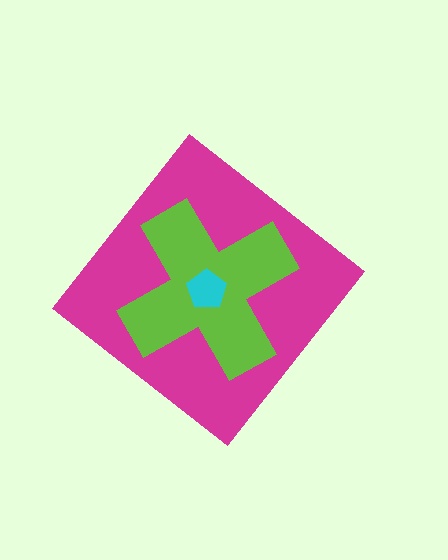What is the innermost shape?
The cyan pentagon.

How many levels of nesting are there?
3.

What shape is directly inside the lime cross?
The cyan pentagon.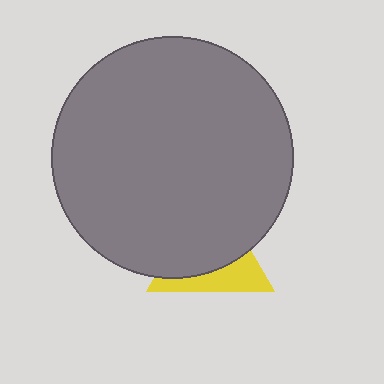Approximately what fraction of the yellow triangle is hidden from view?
Roughly 65% of the yellow triangle is hidden behind the gray circle.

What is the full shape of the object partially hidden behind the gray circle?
The partially hidden object is a yellow triangle.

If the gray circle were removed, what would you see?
You would see the complete yellow triangle.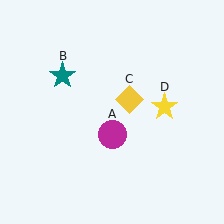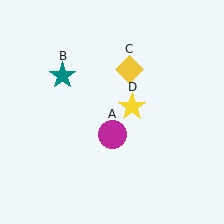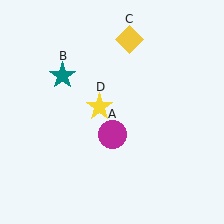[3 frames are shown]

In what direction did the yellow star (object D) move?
The yellow star (object D) moved left.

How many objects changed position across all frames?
2 objects changed position: yellow diamond (object C), yellow star (object D).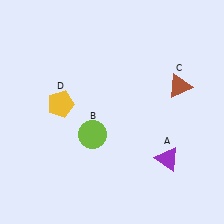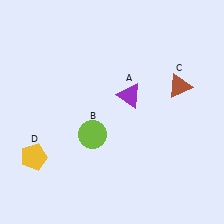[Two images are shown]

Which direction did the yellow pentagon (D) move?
The yellow pentagon (D) moved down.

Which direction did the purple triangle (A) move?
The purple triangle (A) moved up.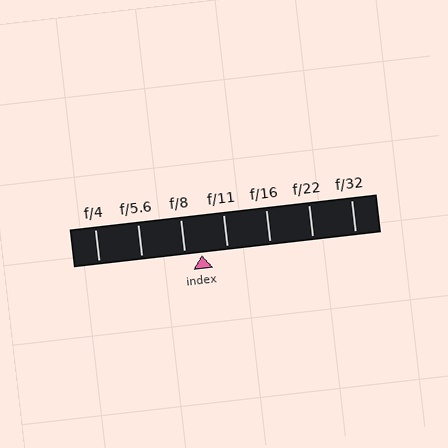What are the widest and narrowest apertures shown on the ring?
The widest aperture shown is f/4 and the narrowest is f/32.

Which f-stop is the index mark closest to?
The index mark is closest to f/8.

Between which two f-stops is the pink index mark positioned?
The index mark is between f/8 and f/11.